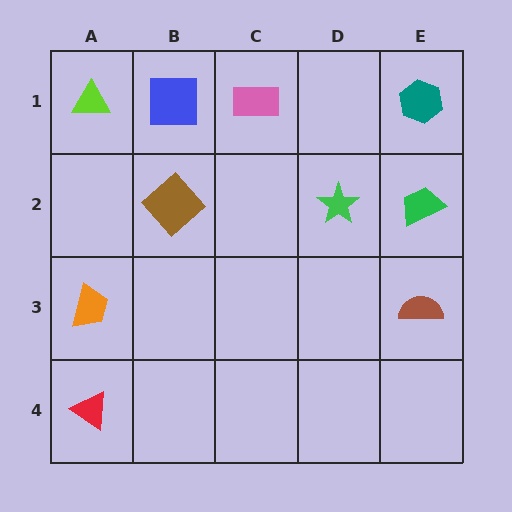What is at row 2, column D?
A green star.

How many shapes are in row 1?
4 shapes.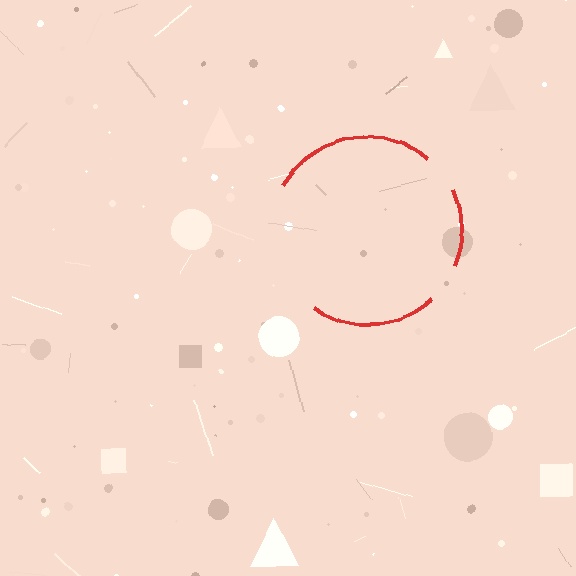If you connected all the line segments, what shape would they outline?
They would outline a circle.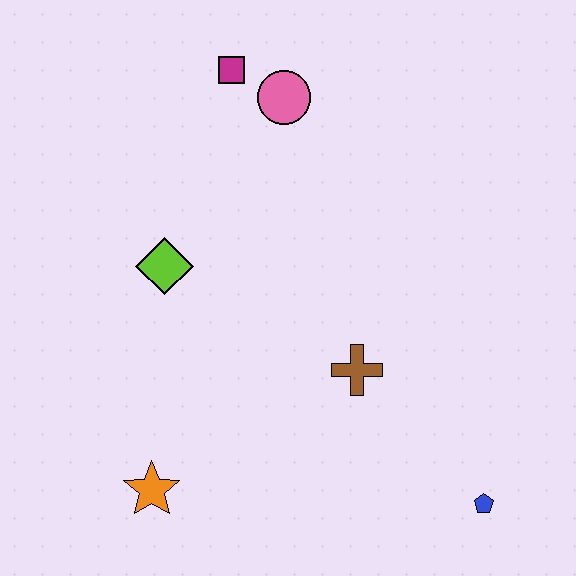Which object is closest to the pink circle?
The magenta square is closest to the pink circle.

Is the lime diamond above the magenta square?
No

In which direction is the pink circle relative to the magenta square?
The pink circle is to the right of the magenta square.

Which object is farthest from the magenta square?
The blue pentagon is farthest from the magenta square.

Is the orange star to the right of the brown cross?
No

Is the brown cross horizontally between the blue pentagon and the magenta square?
Yes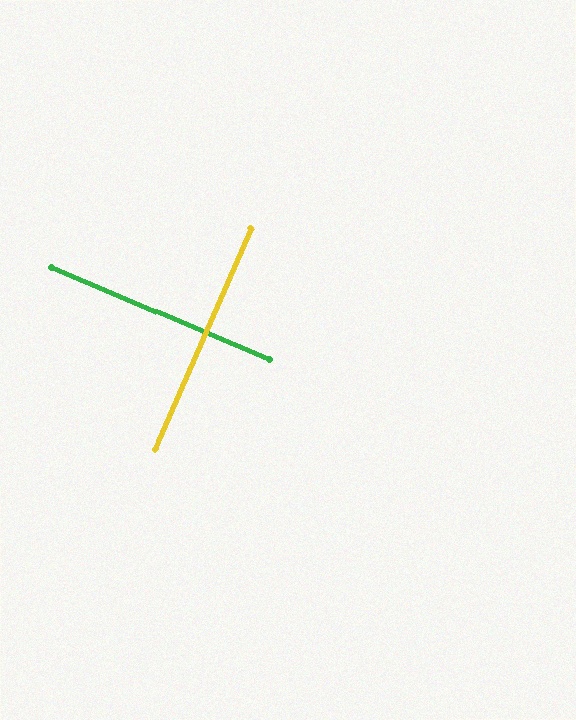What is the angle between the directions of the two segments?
Approximately 90 degrees.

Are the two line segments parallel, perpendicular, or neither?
Perpendicular — they meet at approximately 90°.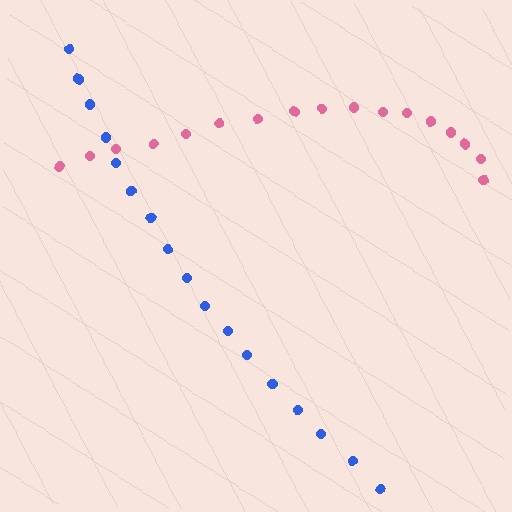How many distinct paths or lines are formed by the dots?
There are 2 distinct paths.